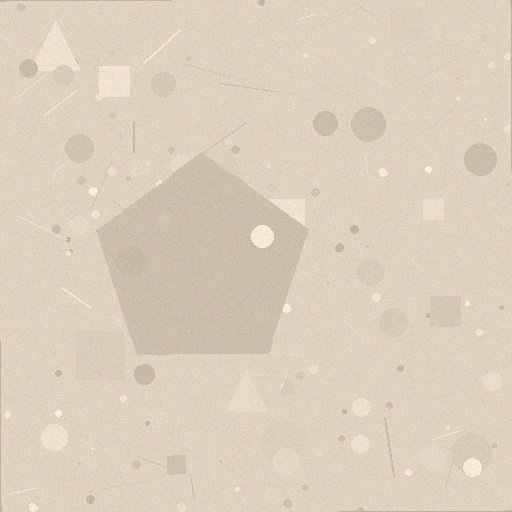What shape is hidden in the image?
A pentagon is hidden in the image.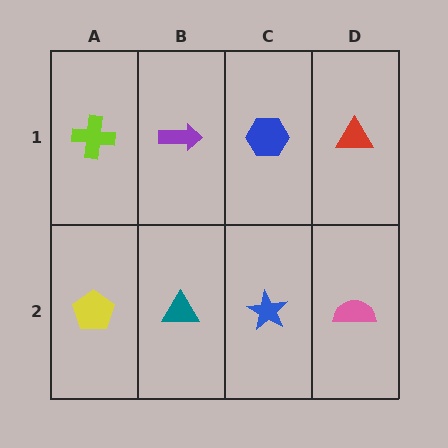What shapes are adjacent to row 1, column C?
A blue star (row 2, column C), a purple arrow (row 1, column B), a red triangle (row 1, column D).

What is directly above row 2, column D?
A red triangle.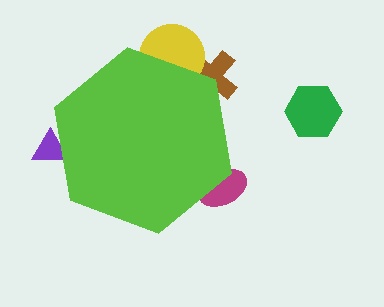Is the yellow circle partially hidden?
Yes, the yellow circle is partially hidden behind the lime hexagon.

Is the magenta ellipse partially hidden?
Yes, the magenta ellipse is partially hidden behind the lime hexagon.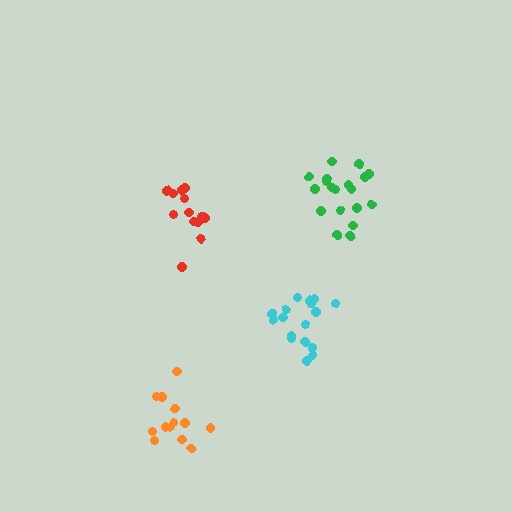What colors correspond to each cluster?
The clusters are colored: orange, green, cyan, red.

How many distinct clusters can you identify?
There are 4 distinct clusters.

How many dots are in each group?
Group 1: 13 dots, Group 2: 19 dots, Group 3: 18 dots, Group 4: 13 dots (63 total).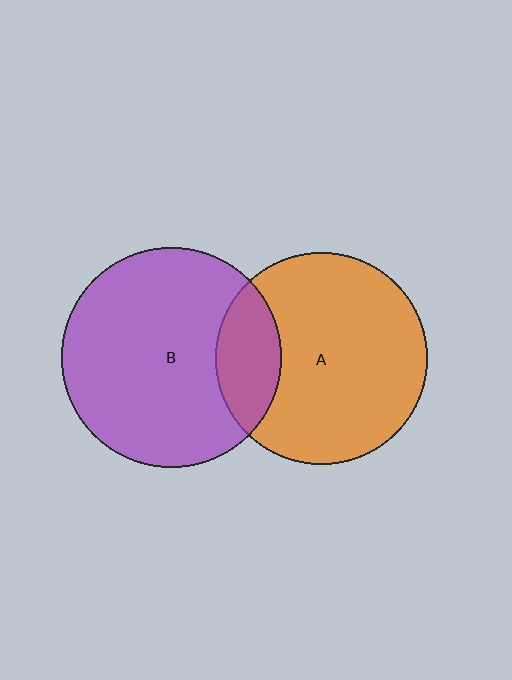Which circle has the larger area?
Circle B (purple).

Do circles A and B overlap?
Yes.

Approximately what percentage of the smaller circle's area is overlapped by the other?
Approximately 20%.